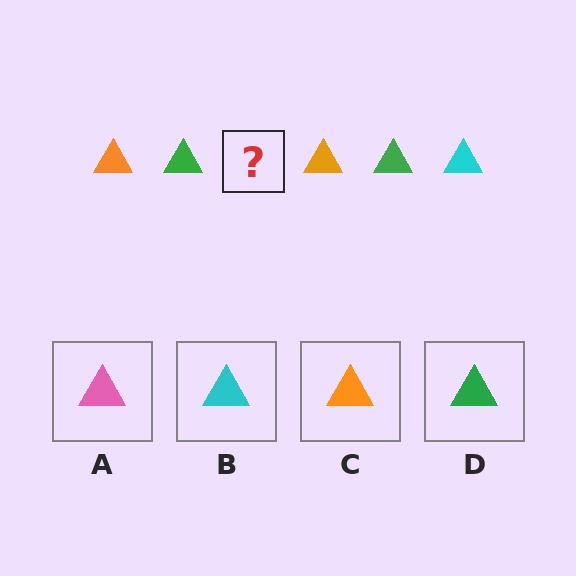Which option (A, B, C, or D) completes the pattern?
B.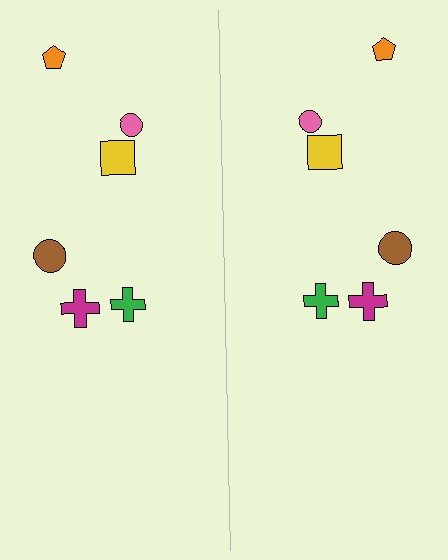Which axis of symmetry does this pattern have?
The pattern has a vertical axis of symmetry running through the center of the image.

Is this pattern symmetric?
Yes, this pattern has bilateral (reflection) symmetry.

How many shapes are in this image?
There are 12 shapes in this image.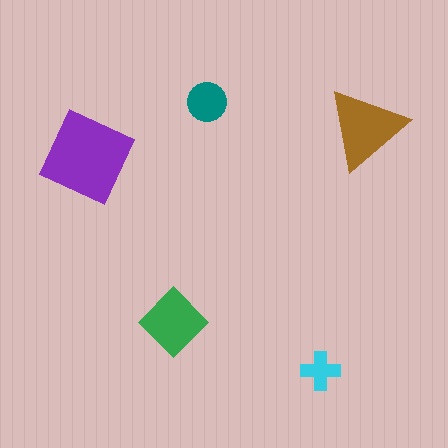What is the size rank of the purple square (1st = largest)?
1st.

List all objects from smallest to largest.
The cyan cross, the teal circle, the green diamond, the brown triangle, the purple square.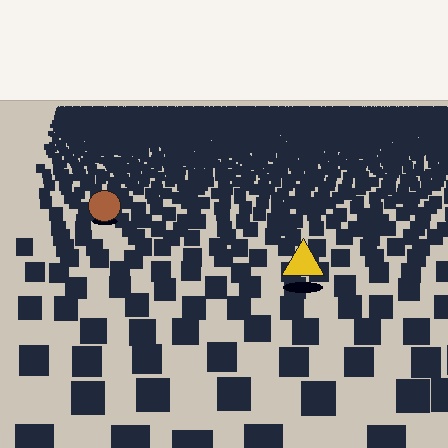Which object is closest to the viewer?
The yellow triangle is closest. The texture marks near it are larger and more spread out.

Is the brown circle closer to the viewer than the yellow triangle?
No. The yellow triangle is closer — you can tell from the texture gradient: the ground texture is coarser near it.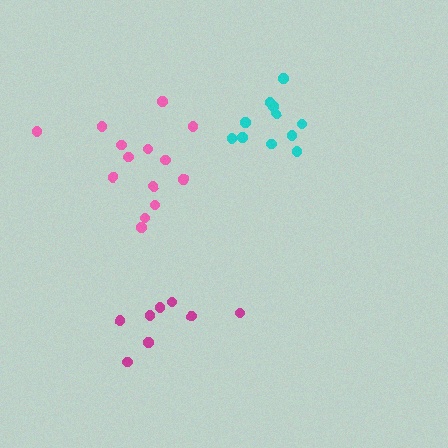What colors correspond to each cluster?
The clusters are colored: magenta, cyan, pink.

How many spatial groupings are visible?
There are 3 spatial groupings.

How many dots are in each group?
Group 1: 8 dots, Group 2: 11 dots, Group 3: 14 dots (33 total).